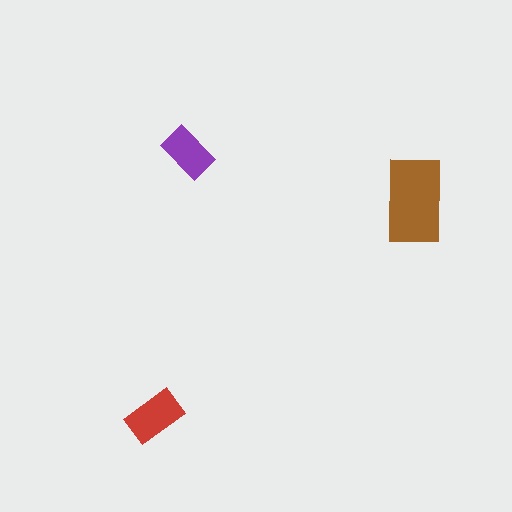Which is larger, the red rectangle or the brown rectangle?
The brown one.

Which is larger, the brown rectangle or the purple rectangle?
The brown one.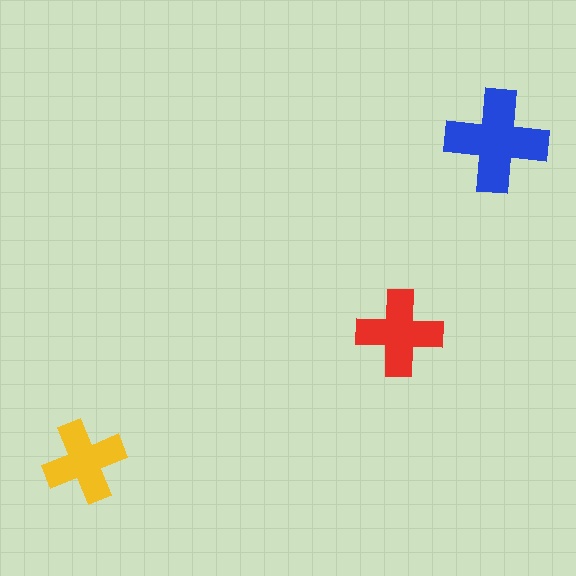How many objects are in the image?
There are 3 objects in the image.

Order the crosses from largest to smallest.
the blue one, the red one, the yellow one.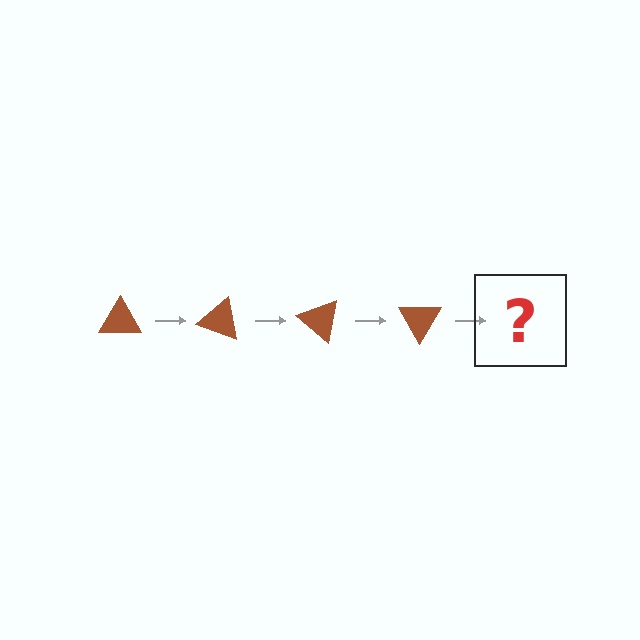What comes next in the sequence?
The next element should be a brown triangle rotated 80 degrees.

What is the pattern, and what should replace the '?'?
The pattern is that the triangle rotates 20 degrees each step. The '?' should be a brown triangle rotated 80 degrees.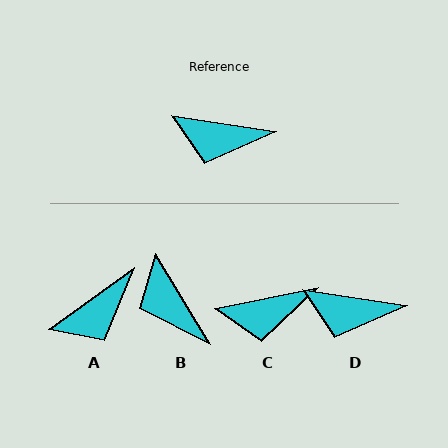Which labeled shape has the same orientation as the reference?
D.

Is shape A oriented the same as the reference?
No, it is off by about 44 degrees.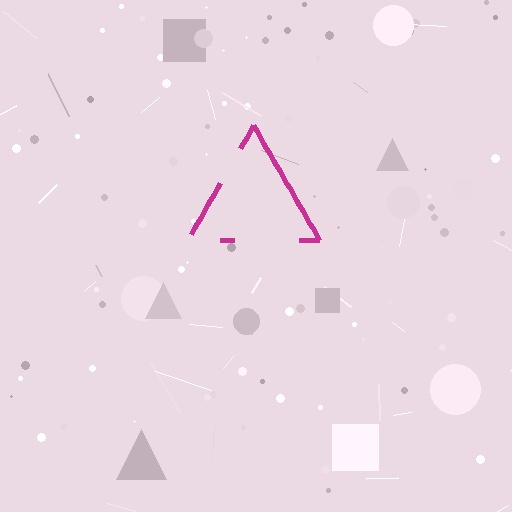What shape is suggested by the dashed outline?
The dashed outline suggests a triangle.